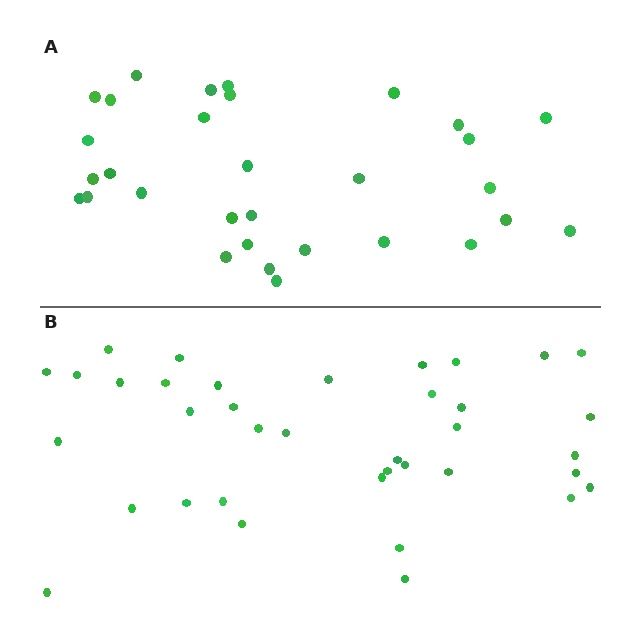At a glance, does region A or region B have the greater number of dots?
Region B (the bottom region) has more dots.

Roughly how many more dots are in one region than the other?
Region B has about 6 more dots than region A.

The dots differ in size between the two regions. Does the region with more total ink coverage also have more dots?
No. Region A has more total ink coverage because its dots are larger, but region B actually contains more individual dots. Total area can be misleading — the number of items is what matters here.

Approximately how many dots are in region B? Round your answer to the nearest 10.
About 40 dots. (The exact count is 37, which rounds to 40.)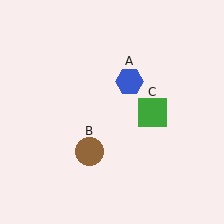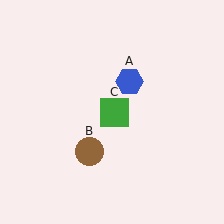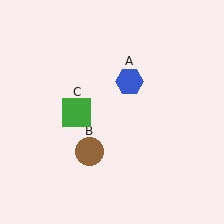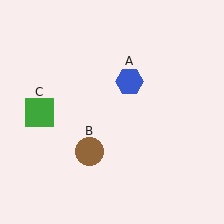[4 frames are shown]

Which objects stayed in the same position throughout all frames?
Blue hexagon (object A) and brown circle (object B) remained stationary.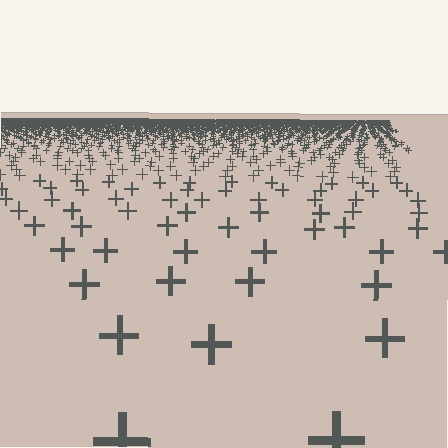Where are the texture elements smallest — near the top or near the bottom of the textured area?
Near the top.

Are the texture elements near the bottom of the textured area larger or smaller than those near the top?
Larger. Near the bottom, elements are closer to the viewer and appear at a bigger on-screen size.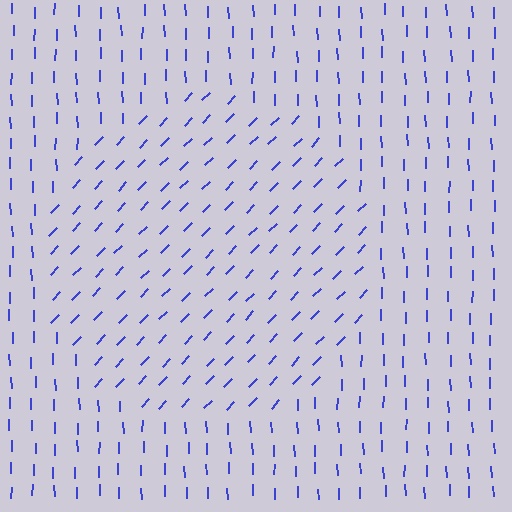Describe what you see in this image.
The image is filled with small blue line segments. A circle region in the image has lines oriented differently from the surrounding lines, creating a visible texture boundary.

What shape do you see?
I see a circle.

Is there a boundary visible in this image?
Yes, there is a texture boundary formed by a change in line orientation.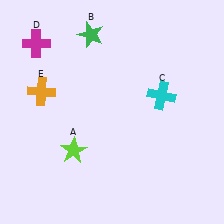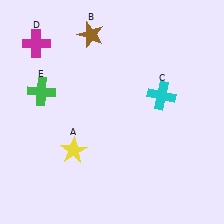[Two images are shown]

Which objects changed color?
A changed from lime to yellow. B changed from green to brown. E changed from orange to green.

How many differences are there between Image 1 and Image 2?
There are 3 differences between the two images.